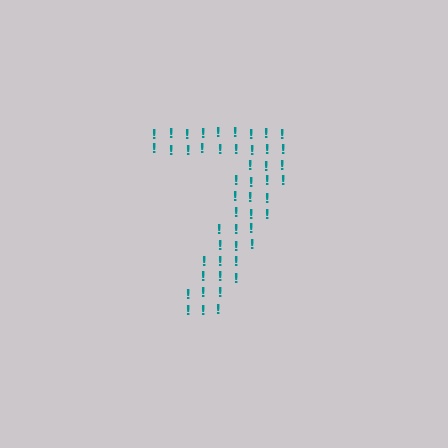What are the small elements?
The small elements are exclamation marks.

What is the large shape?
The large shape is the digit 7.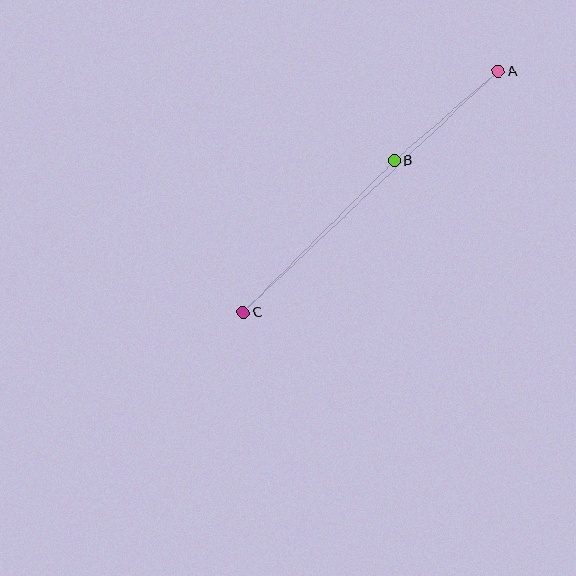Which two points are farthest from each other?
Points A and C are farthest from each other.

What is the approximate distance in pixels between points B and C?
The distance between B and C is approximately 214 pixels.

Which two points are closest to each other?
Points A and B are closest to each other.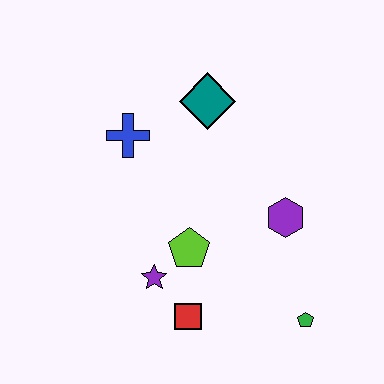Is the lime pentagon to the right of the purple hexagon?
No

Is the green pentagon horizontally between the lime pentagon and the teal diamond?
No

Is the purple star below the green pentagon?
No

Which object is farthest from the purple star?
The teal diamond is farthest from the purple star.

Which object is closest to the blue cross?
The teal diamond is closest to the blue cross.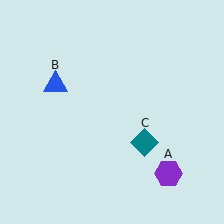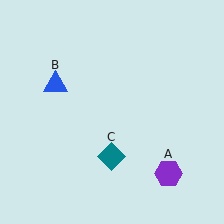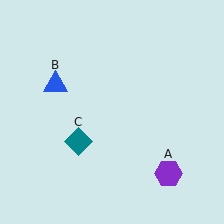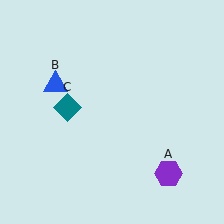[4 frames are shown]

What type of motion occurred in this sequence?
The teal diamond (object C) rotated clockwise around the center of the scene.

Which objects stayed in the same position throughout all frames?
Purple hexagon (object A) and blue triangle (object B) remained stationary.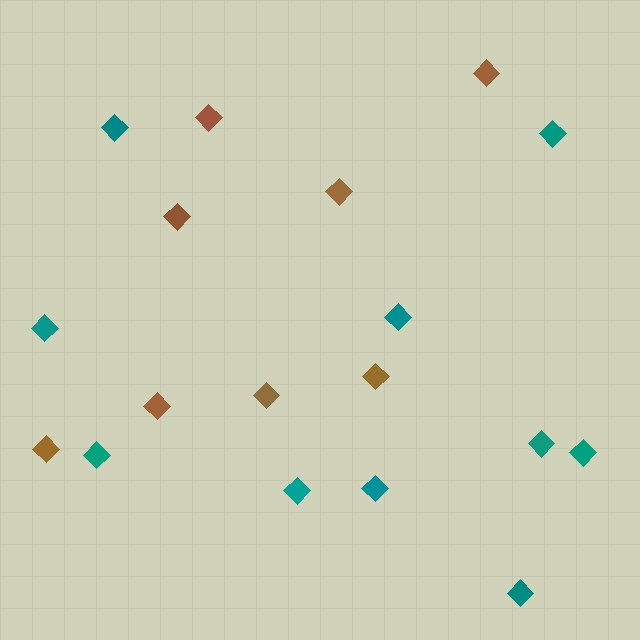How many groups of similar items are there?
There are 2 groups: one group of brown diamonds (8) and one group of teal diamonds (10).